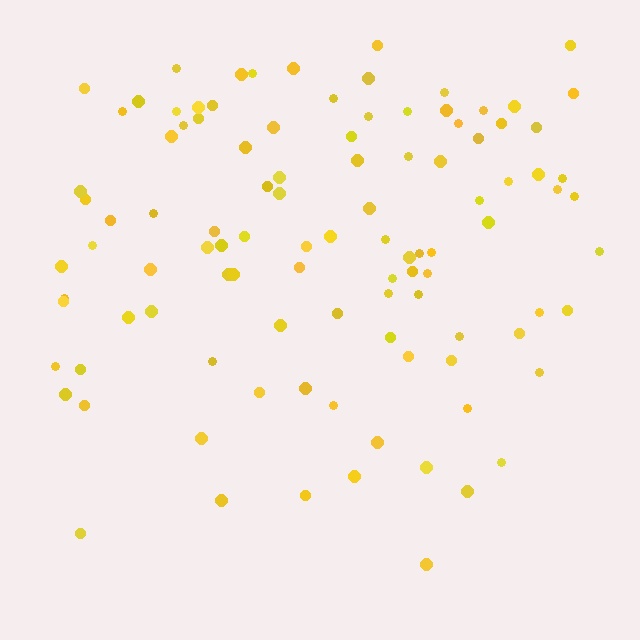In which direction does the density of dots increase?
From bottom to top, with the top side densest.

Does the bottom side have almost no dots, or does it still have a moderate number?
Still a moderate number, just noticeably fewer than the top.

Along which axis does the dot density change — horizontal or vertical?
Vertical.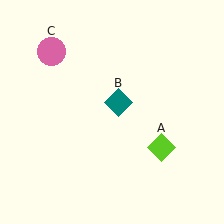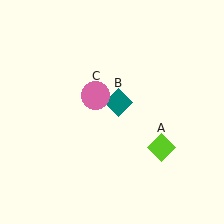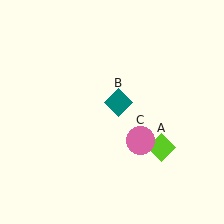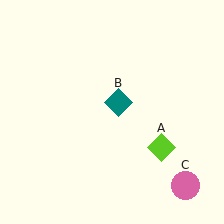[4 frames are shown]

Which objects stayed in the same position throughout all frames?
Lime diamond (object A) and teal diamond (object B) remained stationary.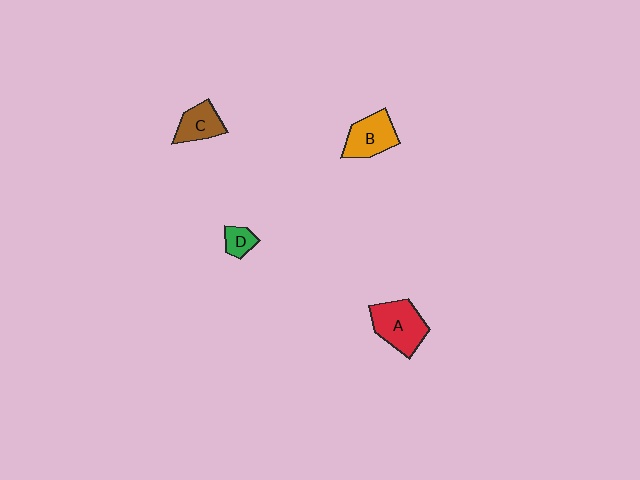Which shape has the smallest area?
Shape D (green).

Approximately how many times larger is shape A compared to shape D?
Approximately 2.8 times.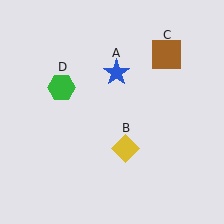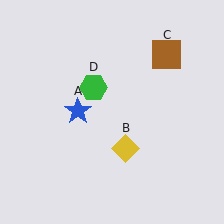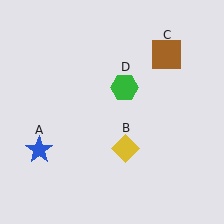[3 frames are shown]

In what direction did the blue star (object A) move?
The blue star (object A) moved down and to the left.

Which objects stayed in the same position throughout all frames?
Yellow diamond (object B) and brown square (object C) remained stationary.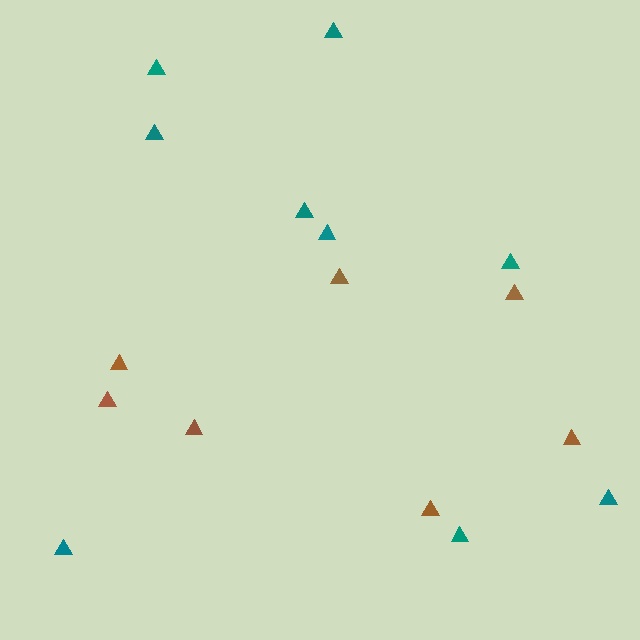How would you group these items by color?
There are 2 groups: one group of brown triangles (7) and one group of teal triangles (9).